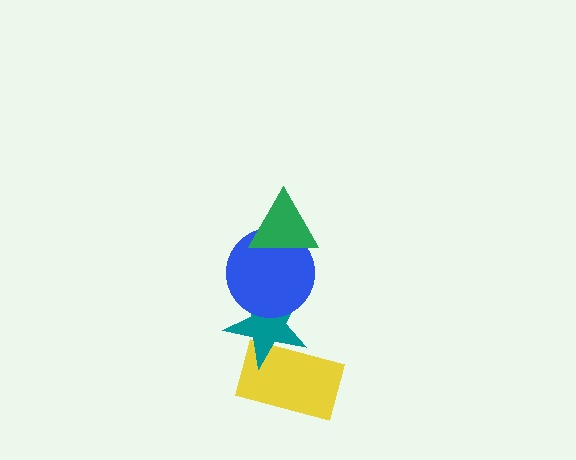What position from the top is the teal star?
The teal star is 3rd from the top.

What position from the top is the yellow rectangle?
The yellow rectangle is 4th from the top.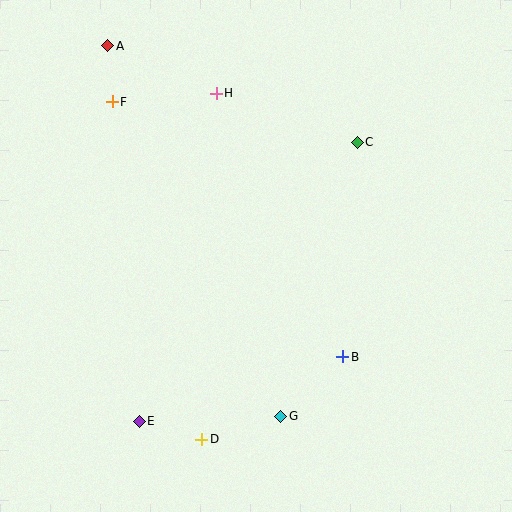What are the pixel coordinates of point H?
Point H is at (216, 93).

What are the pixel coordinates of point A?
Point A is at (108, 46).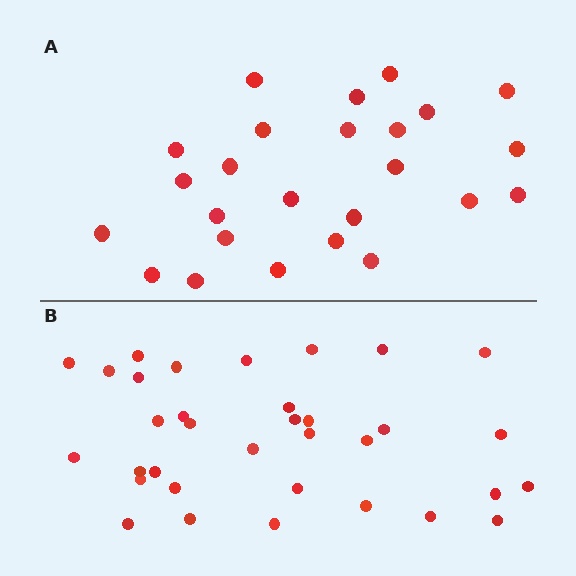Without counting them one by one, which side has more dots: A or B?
Region B (the bottom region) has more dots.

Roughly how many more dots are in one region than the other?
Region B has roughly 8 or so more dots than region A.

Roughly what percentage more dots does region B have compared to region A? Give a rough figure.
About 35% more.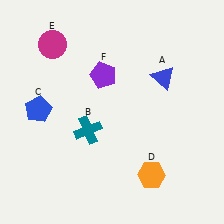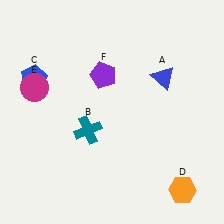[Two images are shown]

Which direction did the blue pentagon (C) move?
The blue pentagon (C) moved up.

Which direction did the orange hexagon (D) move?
The orange hexagon (D) moved right.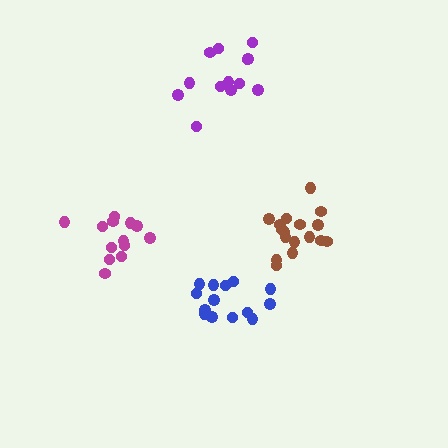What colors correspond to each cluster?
The clusters are colored: blue, magenta, brown, purple.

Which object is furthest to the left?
The magenta cluster is leftmost.